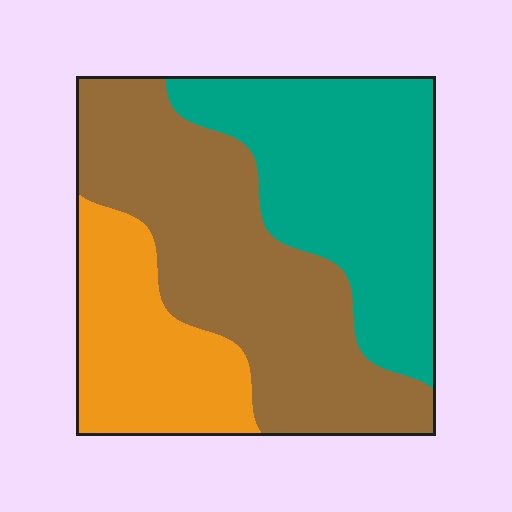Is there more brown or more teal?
Brown.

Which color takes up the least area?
Orange, at roughly 20%.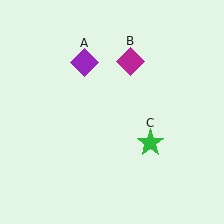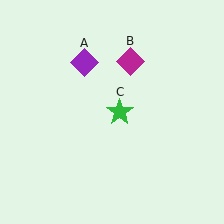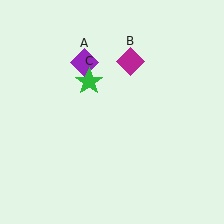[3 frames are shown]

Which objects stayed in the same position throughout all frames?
Purple diamond (object A) and magenta diamond (object B) remained stationary.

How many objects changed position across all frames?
1 object changed position: green star (object C).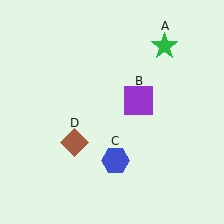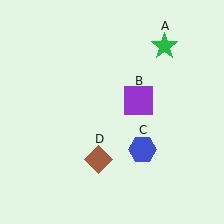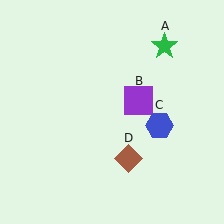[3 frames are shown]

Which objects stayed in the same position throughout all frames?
Green star (object A) and purple square (object B) remained stationary.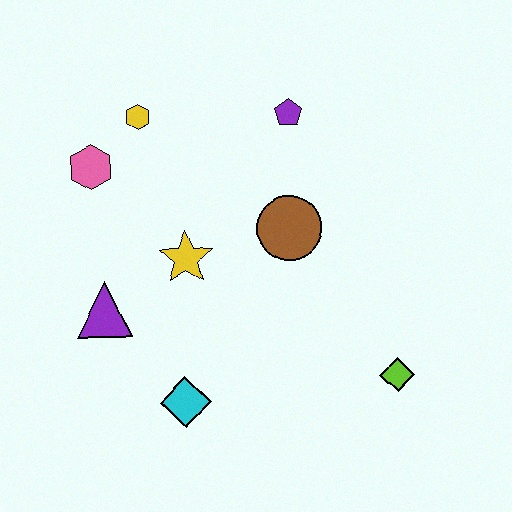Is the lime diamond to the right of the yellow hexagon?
Yes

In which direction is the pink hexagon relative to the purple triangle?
The pink hexagon is above the purple triangle.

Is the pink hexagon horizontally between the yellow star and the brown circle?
No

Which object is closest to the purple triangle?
The yellow star is closest to the purple triangle.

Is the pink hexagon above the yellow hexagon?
No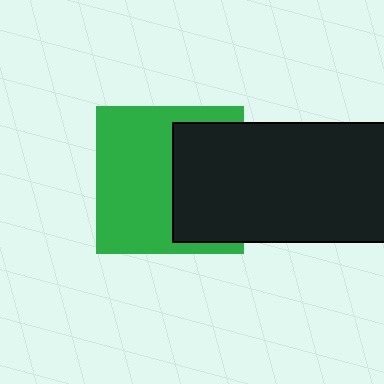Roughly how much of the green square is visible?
About half of it is visible (roughly 60%).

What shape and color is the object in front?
The object in front is a black rectangle.